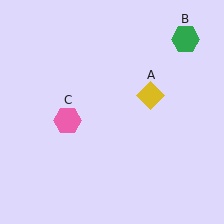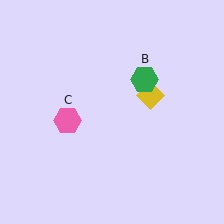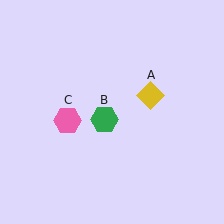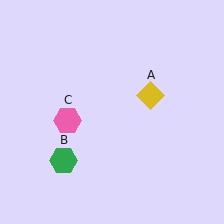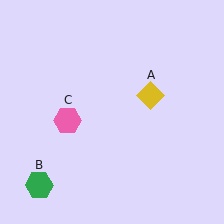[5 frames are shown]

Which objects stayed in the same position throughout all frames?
Yellow diamond (object A) and pink hexagon (object C) remained stationary.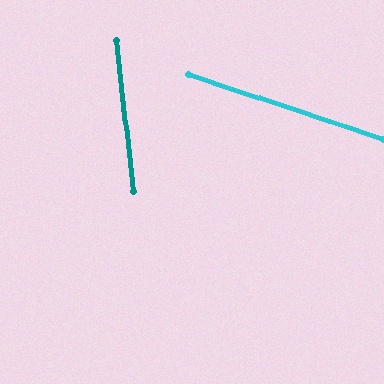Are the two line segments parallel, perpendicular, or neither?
Neither parallel nor perpendicular — they differ by about 65°.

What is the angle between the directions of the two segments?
Approximately 65 degrees.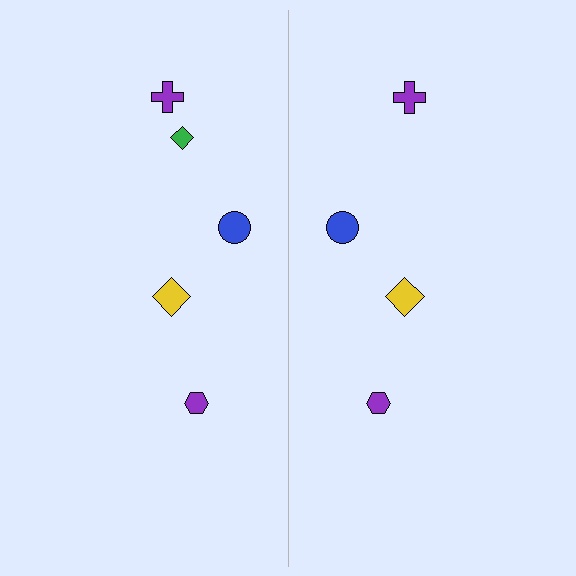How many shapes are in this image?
There are 9 shapes in this image.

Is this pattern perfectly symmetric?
No, the pattern is not perfectly symmetric. A green diamond is missing from the right side.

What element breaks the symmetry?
A green diamond is missing from the right side.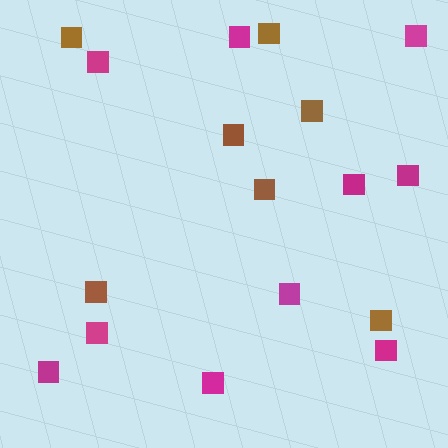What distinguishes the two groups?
There are 2 groups: one group of magenta squares (10) and one group of brown squares (7).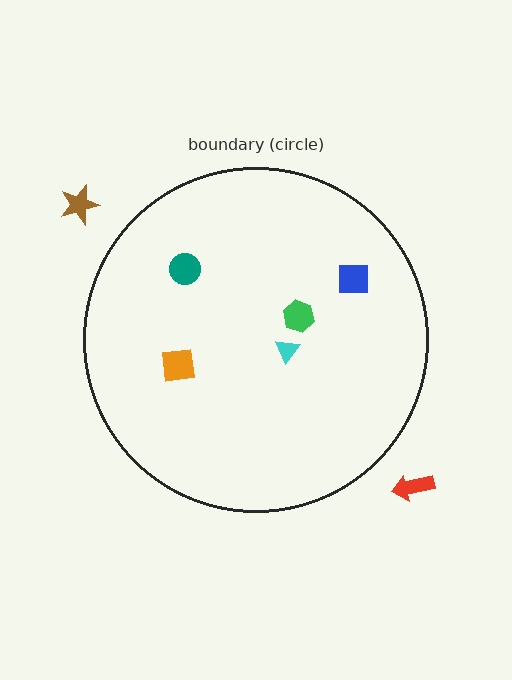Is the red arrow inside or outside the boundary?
Outside.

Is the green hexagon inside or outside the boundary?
Inside.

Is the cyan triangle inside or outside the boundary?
Inside.